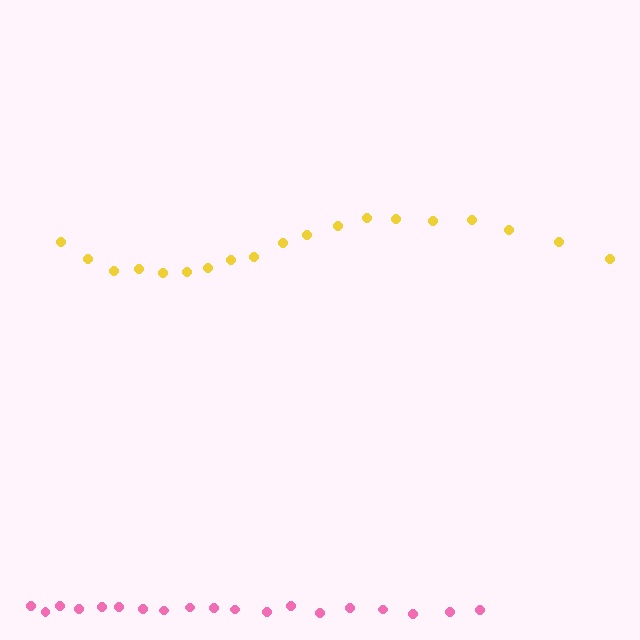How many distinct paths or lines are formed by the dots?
There are 2 distinct paths.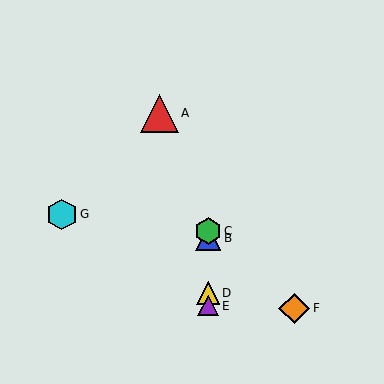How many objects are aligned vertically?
4 objects (B, C, D, E) are aligned vertically.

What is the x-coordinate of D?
Object D is at x≈208.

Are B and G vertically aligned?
No, B is at x≈208 and G is at x≈62.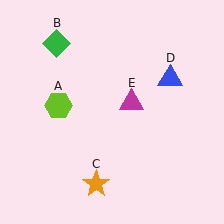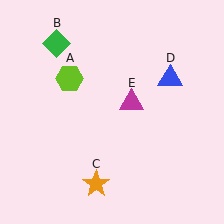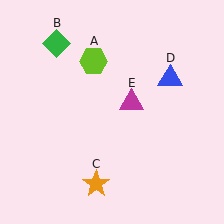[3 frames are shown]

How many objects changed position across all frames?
1 object changed position: lime hexagon (object A).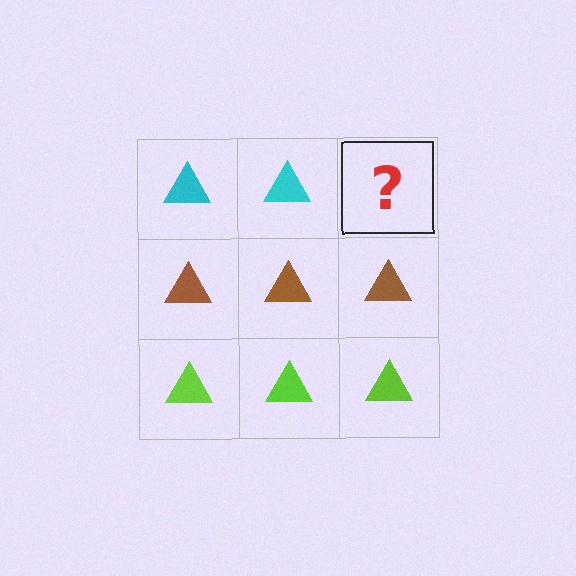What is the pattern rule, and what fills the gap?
The rule is that each row has a consistent color. The gap should be filled with a cyan triangle.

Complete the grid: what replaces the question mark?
The question mark should be replaced with a cyan triangle.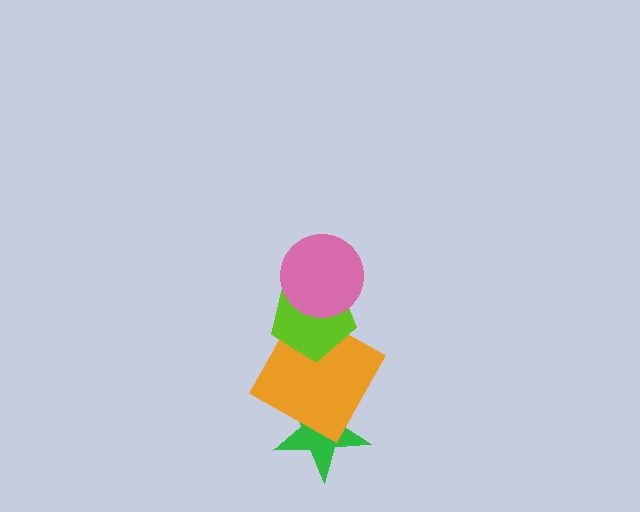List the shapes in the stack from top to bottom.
From top to bottom: the pink circle, the lime pentagon, the orange square, the green star.